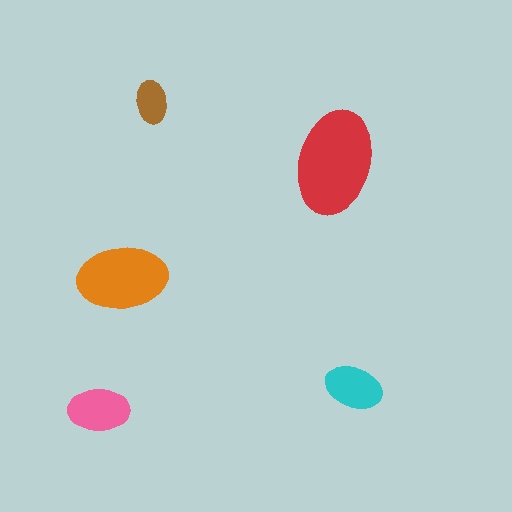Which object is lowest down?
The pink ellipse is bottommost.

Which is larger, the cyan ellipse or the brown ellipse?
The cyan one.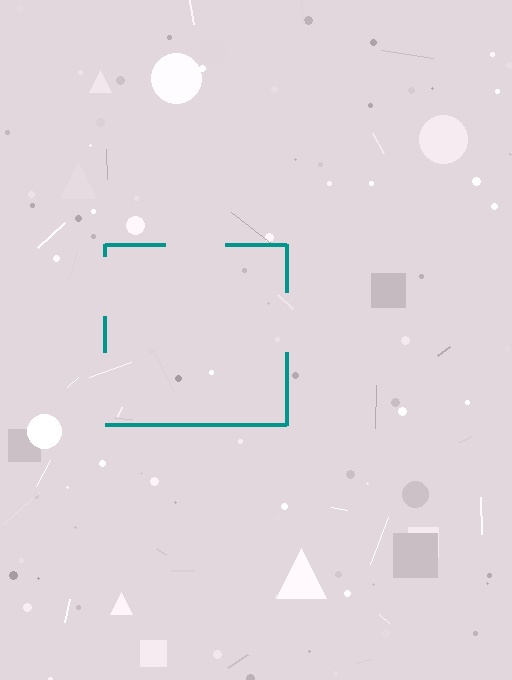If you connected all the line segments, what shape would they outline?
They would outline a square.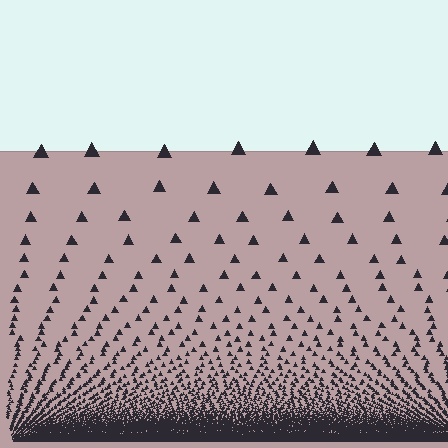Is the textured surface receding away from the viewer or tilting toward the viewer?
The surface appears to tilt toward the viewer. Texture elements get larger and sparser toward the top.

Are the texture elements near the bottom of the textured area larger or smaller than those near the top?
Smaller. The gradient is inverted — elements near the bottom are smaller and denser.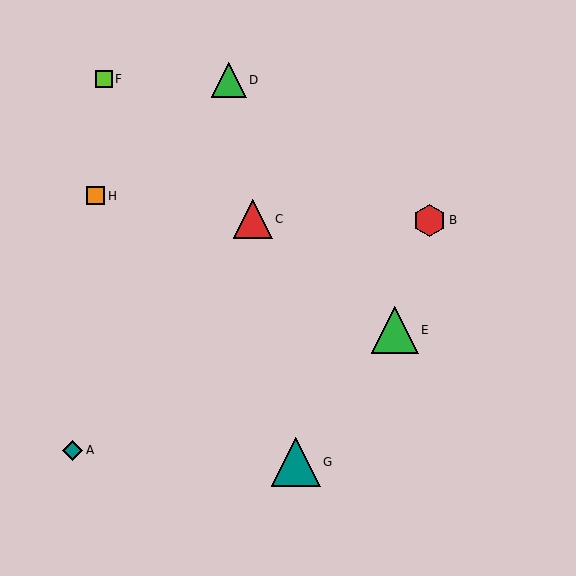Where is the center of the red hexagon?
The center of the red hexagon is at (429, 220).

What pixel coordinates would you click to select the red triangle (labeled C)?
Click at (253, 219) to select the red triangle C.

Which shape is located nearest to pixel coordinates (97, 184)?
The orange square (labeled H) at (96, 196) is nearest to that location.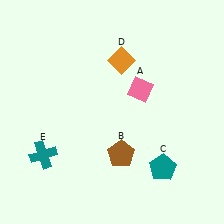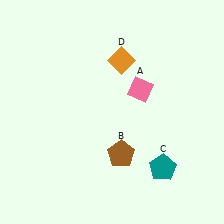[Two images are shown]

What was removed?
The teal cross (E) was removed in Image 2.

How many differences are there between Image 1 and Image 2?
There is 1 difference between the two images.